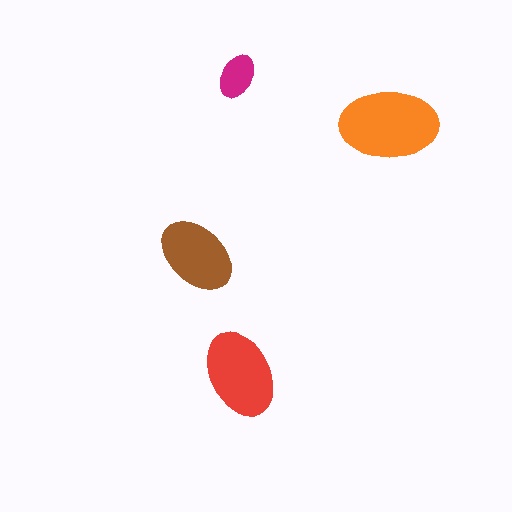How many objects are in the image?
There are 4 objects in the image.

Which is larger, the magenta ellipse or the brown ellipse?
The brown one.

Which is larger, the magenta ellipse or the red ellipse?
The red one.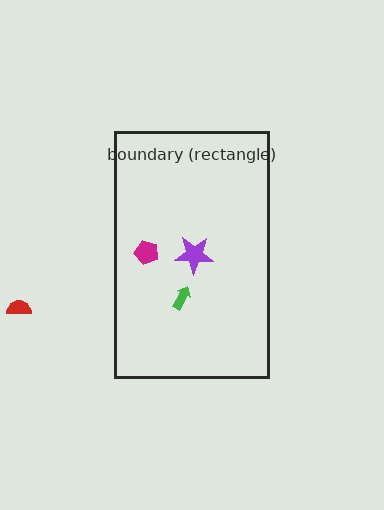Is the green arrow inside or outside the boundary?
Inside.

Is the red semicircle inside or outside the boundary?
Outside.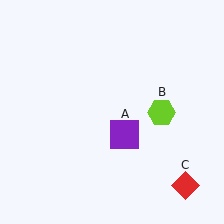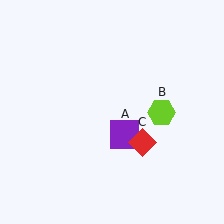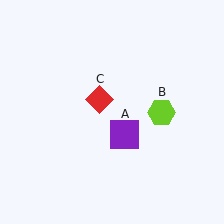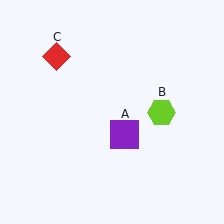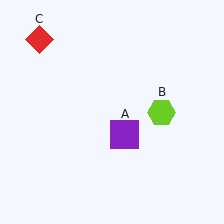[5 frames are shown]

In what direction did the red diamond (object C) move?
The red diamond (object C) moved up and to the left.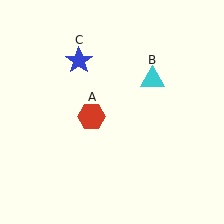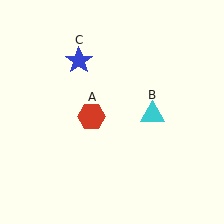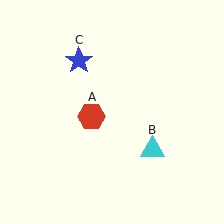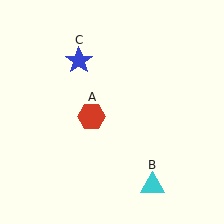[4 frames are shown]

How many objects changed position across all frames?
1 object changed position: cyan triangle (object B).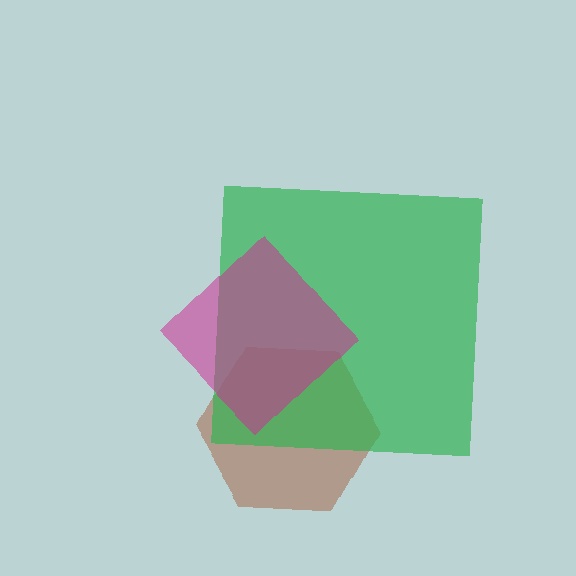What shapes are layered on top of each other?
The layered shapes are: a brown hexagon, a green square, a magenta diamond.